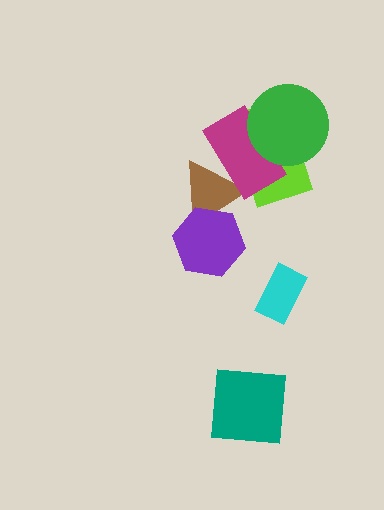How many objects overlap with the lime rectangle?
3 objects overlap with the lime rectangle.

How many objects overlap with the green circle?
2 objects overlap with the green circle.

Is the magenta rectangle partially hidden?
Yes, it is partially covered by another shape.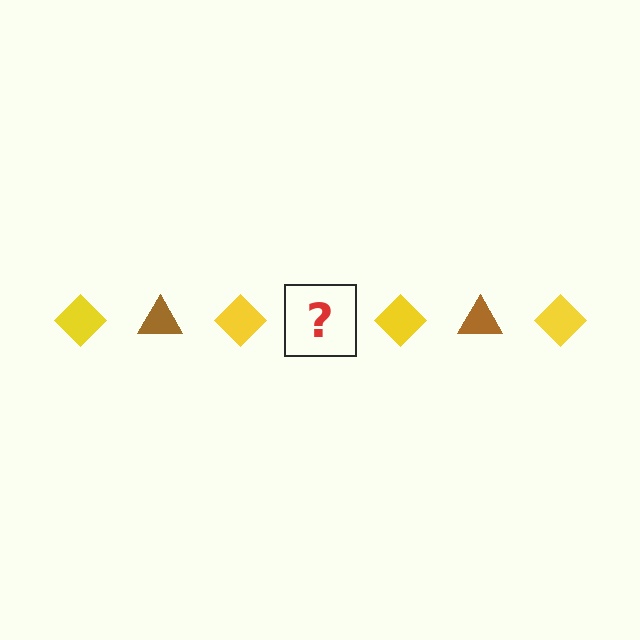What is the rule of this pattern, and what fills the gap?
The rule is that the pattern alternates between yellow diamond and brown triangle. The gap should be filled with a brown triangle.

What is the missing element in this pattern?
The missing element is a brown triangle.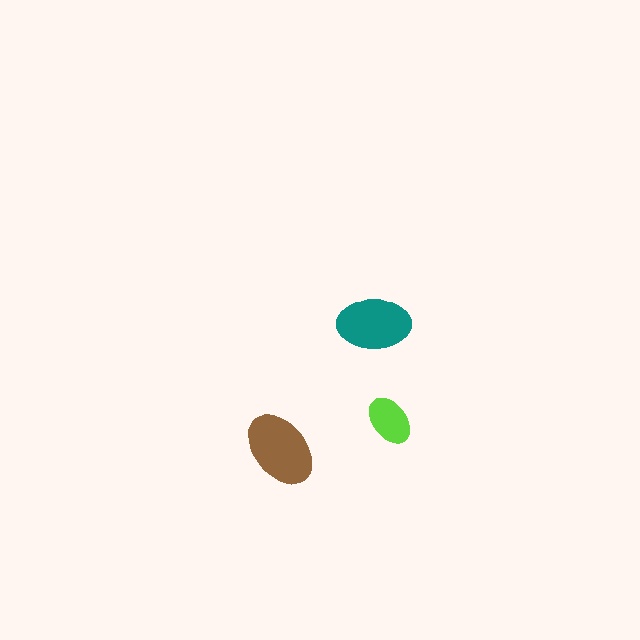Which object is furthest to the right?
The lime ellipse is rightmost.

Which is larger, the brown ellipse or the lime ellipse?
The brown one.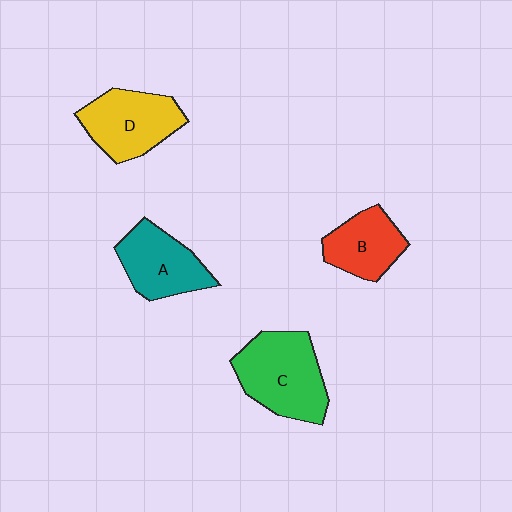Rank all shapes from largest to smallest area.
From largest to smallest: C (green), D (yellow), A (teal), B (red).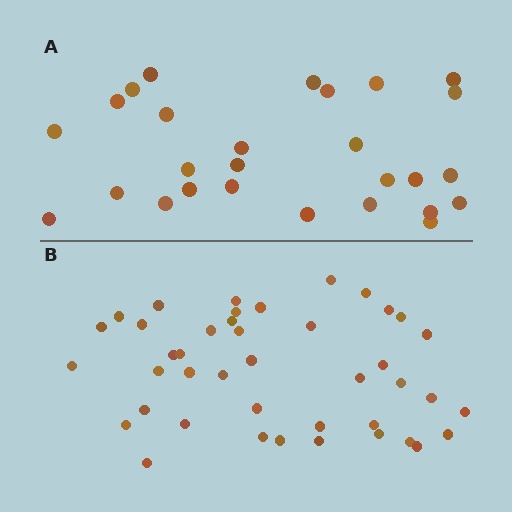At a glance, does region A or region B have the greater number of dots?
Region B (the bottom region) has more dots.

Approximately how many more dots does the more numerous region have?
Region B has approximately 15 more dots than region A.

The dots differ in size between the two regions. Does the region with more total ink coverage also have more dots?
No. Region A has more total ink coverage because its dots are larger, but region B actually contains more individual dots. Total area can be misleading — the number of items is what matters here.